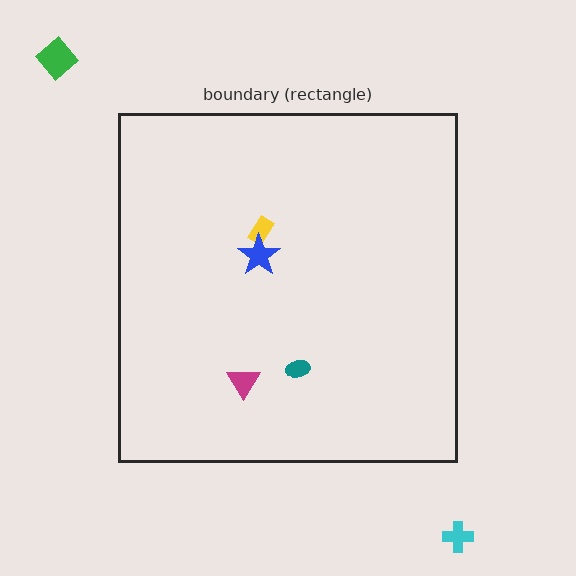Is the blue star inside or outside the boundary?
Inside.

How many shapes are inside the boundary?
4 inside, 2 outside.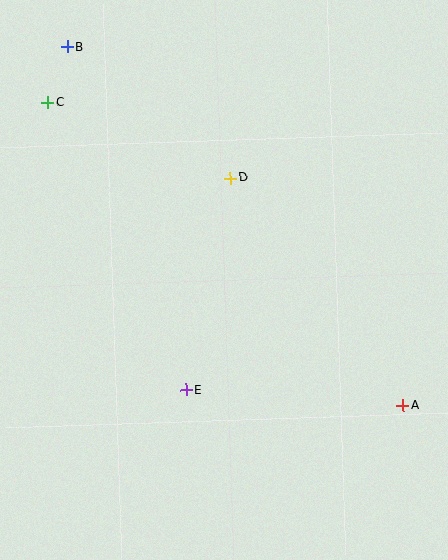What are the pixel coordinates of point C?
Point C is at (48, 102).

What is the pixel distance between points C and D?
The distance between C and D is 198 pixels.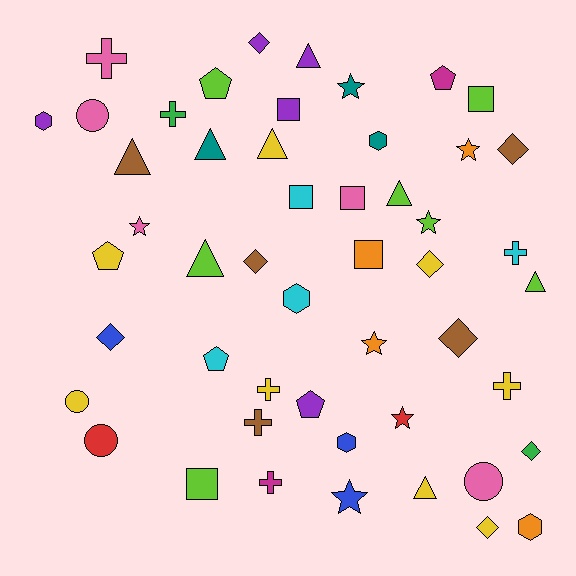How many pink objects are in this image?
There are 5 pink objects.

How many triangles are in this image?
There are 8 triangles.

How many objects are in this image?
There are 50 objects.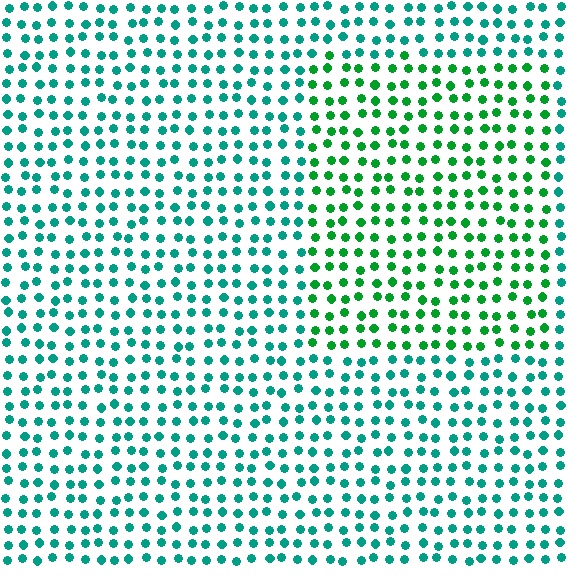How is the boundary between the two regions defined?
The boundary is defined purely by a slight shift in hue (about 36 degrees). Spacing, size, and orientation are identical on both sides.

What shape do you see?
I see a rectangle.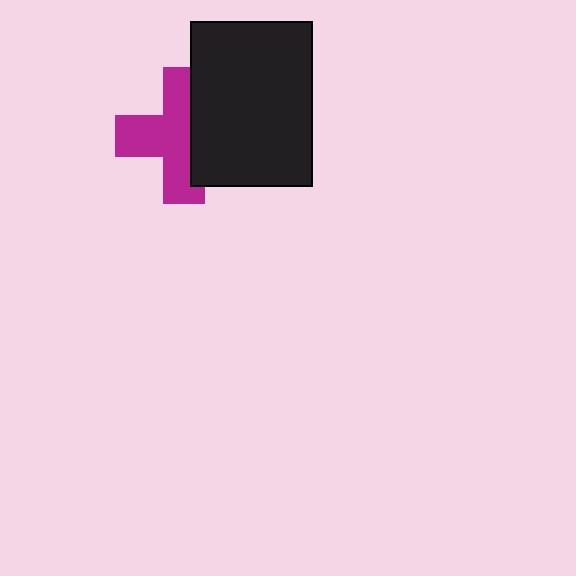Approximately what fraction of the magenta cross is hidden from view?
Roughly 40% of the magenta cross is hidden behind the black rectangle.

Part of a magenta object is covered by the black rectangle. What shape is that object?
It is a cross.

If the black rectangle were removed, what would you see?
You would see the complete magenta cross.